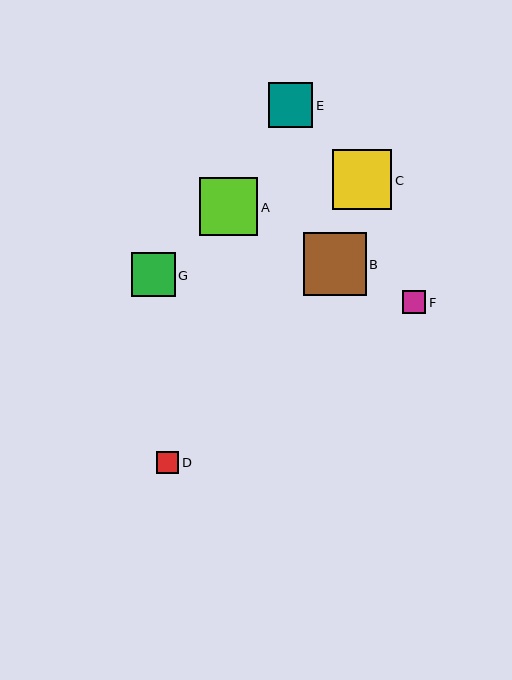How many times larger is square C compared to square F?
Square C is approximately 2.5 times the size of square F.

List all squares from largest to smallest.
From largest to smallest: B, C, A, E, G, F, D.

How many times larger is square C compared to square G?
Square C is approximately 1.4 times the size of square G.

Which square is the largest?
Square B is the largest with a size of approximately 63 pixels.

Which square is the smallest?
Square D is the smallest with a size of approximately 22 pixels.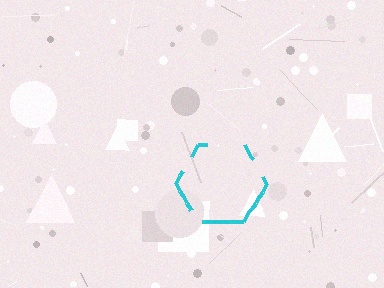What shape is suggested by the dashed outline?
The dashed outline suggests a hexagon.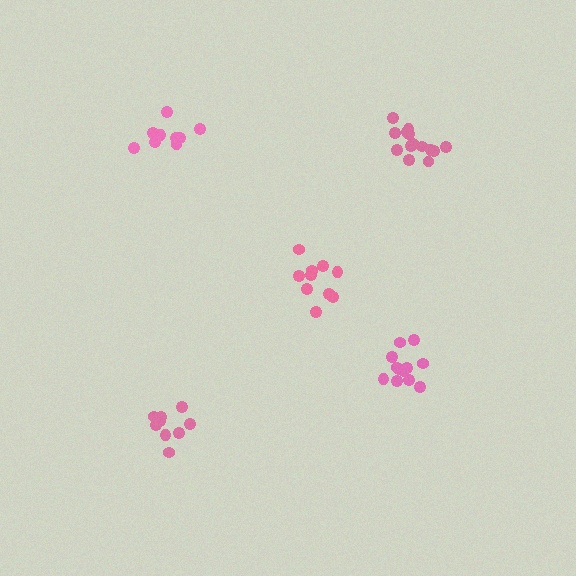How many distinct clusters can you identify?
There are 5 distinct clusters.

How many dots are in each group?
Group 1: 9 dots, Group 2: 9 dots, Group 3: 14 dots, Group 4: 12 dots, Group 5: 10 dots (54 total).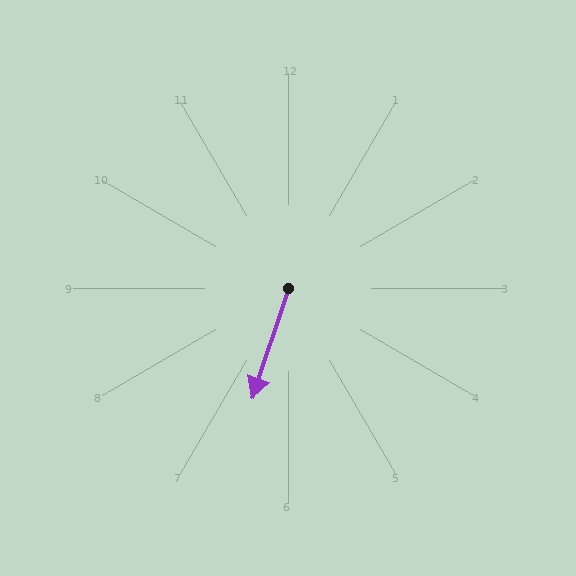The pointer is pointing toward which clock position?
Roughly 7 o'clock.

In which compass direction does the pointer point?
South.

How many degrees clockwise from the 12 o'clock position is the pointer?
Approximately 198 degrees.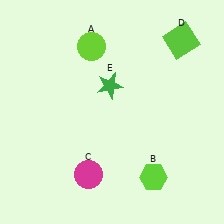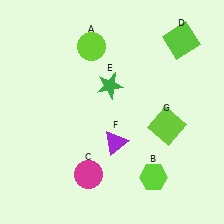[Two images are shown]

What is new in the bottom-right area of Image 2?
A purple triangle (F) was added in the bottom-right area of Image 2.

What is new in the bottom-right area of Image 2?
A lime square (G) was added in the bottom-right area of Image 2.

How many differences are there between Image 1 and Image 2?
There are 2 differences between the two images.